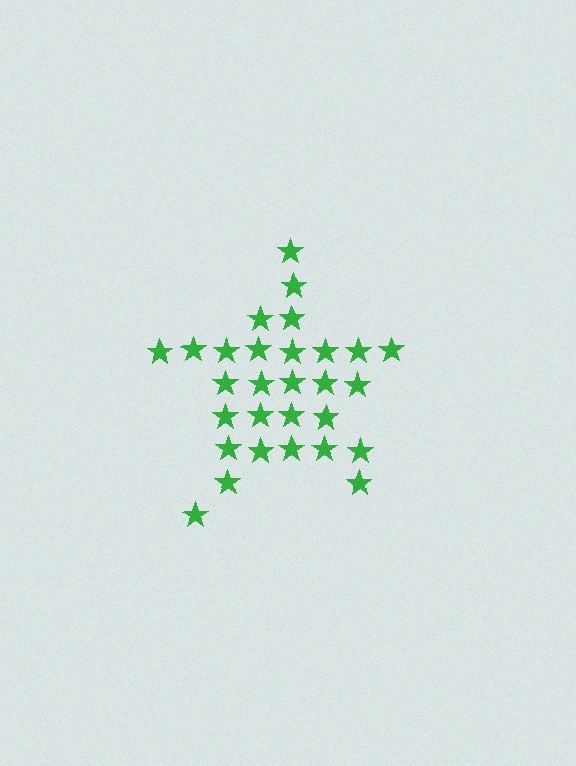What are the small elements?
The small elements are stars.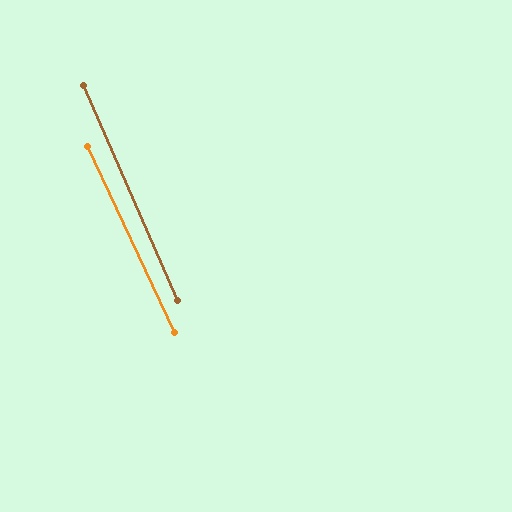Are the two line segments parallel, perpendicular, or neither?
Parallel — their directions differ by only 1.4°.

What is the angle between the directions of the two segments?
Approximately 1 degree.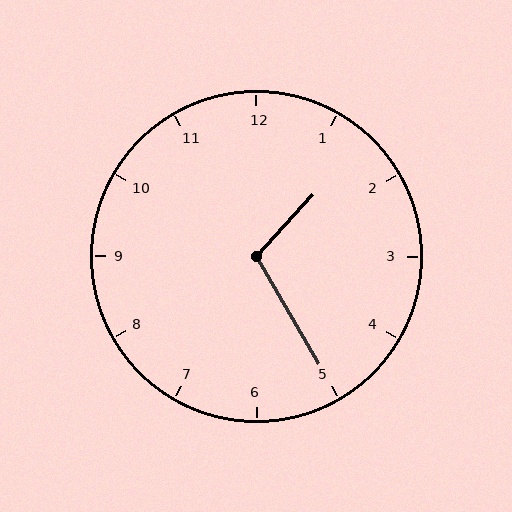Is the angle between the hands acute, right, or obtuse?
It is obtuse.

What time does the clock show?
1:25.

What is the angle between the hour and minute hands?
Approximately 108 degrees.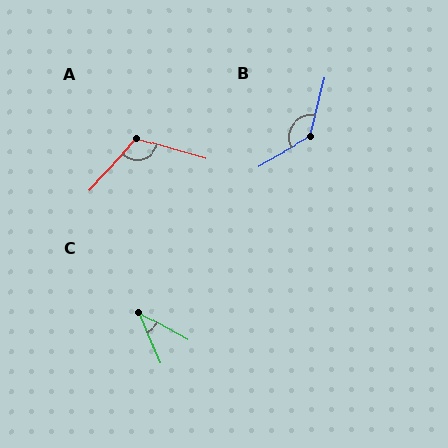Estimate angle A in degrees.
Approximately 116 degrees.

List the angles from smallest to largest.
C (39°), A (116°), B (133°).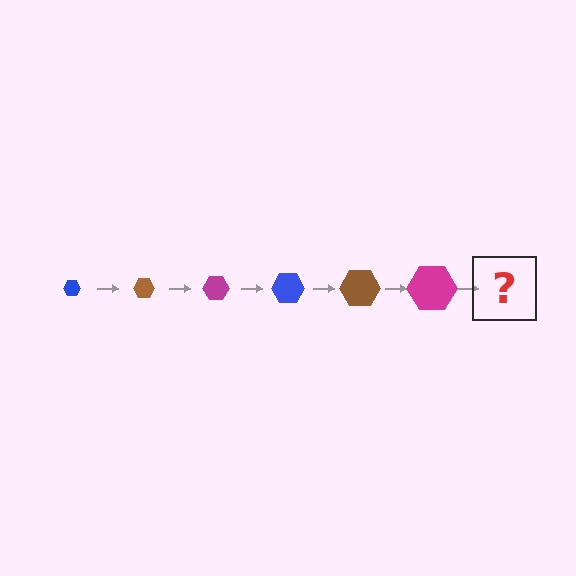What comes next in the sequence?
The next element should be a blue hexagon, larger than the previous one.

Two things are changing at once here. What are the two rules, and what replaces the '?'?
The two rules are that the hexagon grows larger each step and the color cycles through blue, brown, and magenta. The '?' should be a blue hexagon, larger than the previous one.